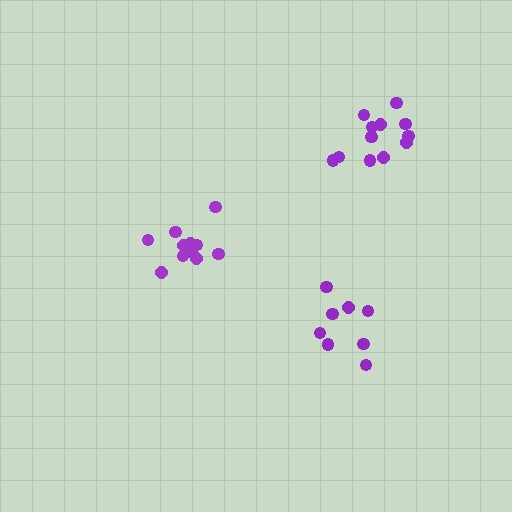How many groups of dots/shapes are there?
There are 3 groups.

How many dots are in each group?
Group 1: 12 dots, Group 2: 12 dots, Group 3: 8 dots (32 total).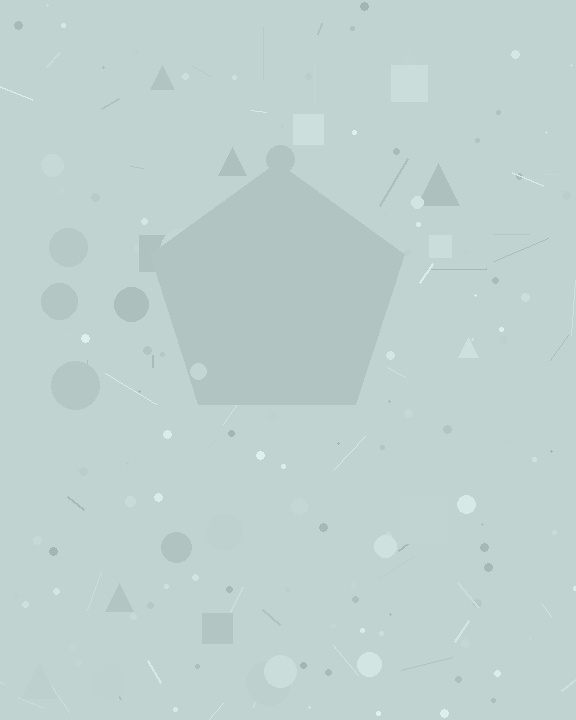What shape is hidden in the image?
A pentagon is hidden in the image.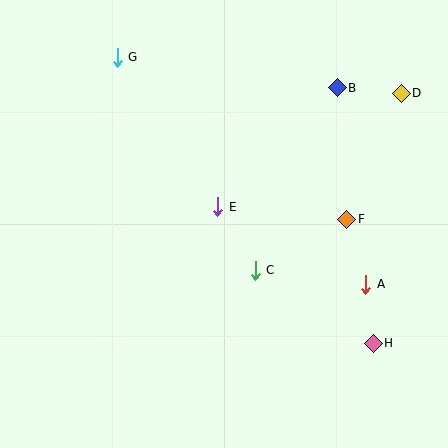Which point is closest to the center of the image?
Point E at (218, 207) is closest to the center.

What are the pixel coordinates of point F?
Point F is at (347, 219).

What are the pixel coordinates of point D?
Point D is at (401, 93).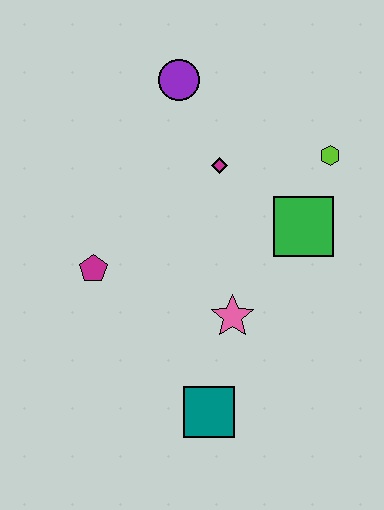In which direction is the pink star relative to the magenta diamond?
The pink star is below the magenta diamond.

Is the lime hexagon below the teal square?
No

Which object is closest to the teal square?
The pink star is closest to the teal square.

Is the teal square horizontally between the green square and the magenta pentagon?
Yes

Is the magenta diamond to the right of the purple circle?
Yes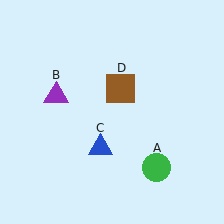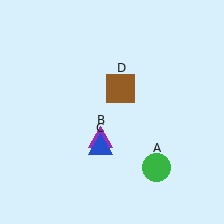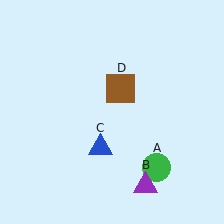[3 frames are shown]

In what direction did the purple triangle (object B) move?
The purple triangle (object B) moved down and to the right.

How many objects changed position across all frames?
1 object changed position: purple triangle (object B).